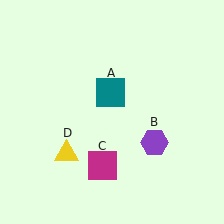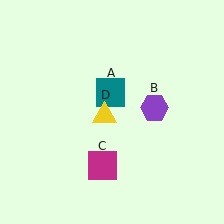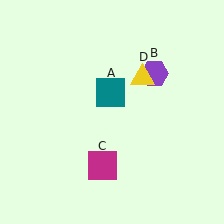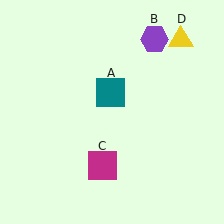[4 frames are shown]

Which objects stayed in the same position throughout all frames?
Teal square (object A) and magenta square (object C) remained stationary.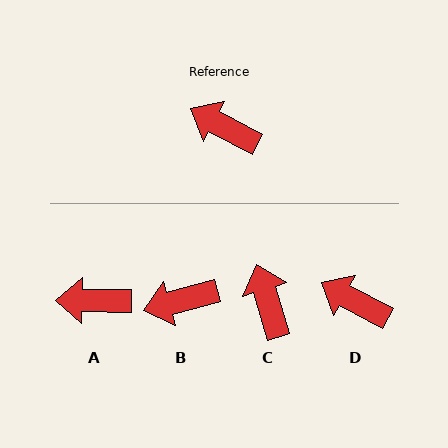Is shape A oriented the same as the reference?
No, it is off by about 28 degrees.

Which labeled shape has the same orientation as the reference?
D.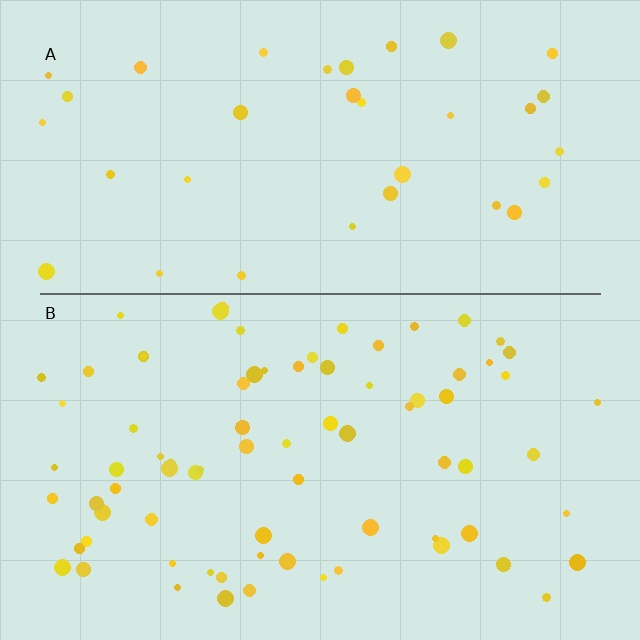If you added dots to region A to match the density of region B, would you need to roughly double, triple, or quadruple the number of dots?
Approximately double.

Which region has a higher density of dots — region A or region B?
B (the bottom).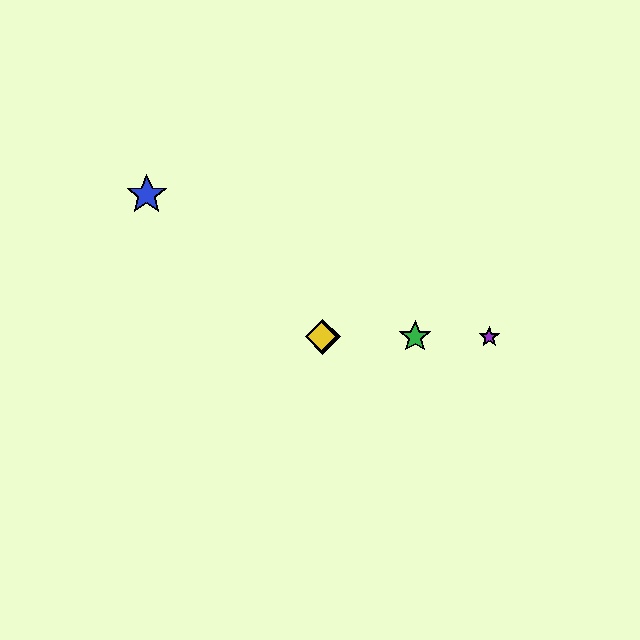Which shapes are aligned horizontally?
The red diamond, the green star, the yellow diamond, the purple star are aligned horizontally.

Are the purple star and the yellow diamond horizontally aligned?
Yes, both are at y≈337.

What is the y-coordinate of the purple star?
The purple star is at y≈337.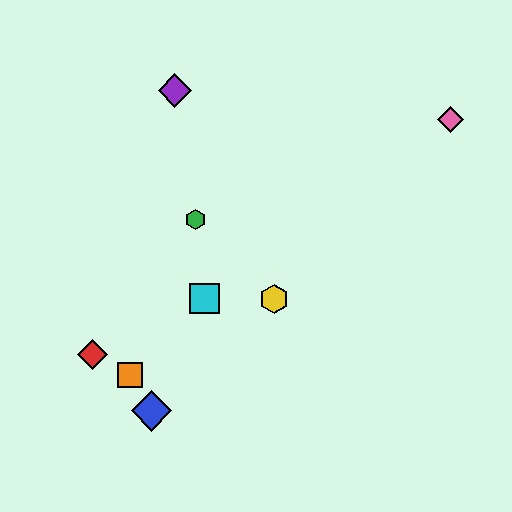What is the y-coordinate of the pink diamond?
The pink diamond is at y≈119.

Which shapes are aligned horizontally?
The yellow hexagon, the cyan square are aligned horizontally.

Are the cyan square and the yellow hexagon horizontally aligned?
Yes, both are at y≈299.